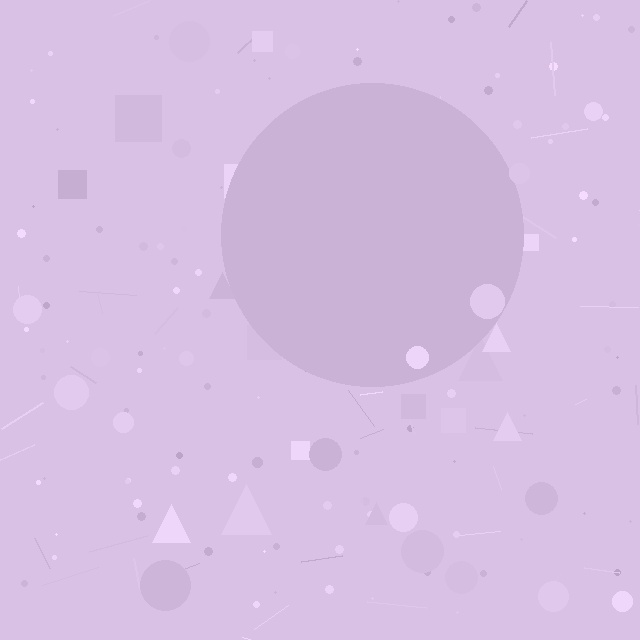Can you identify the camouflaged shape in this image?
The camouflaged shape is a circle.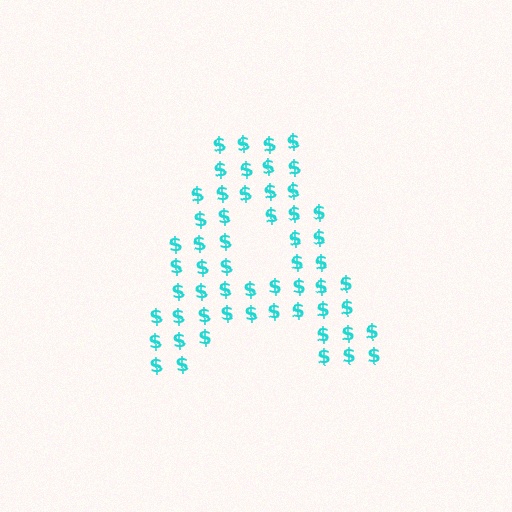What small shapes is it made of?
It is made of small dollar signs.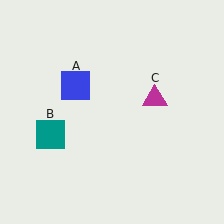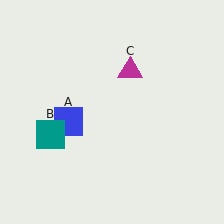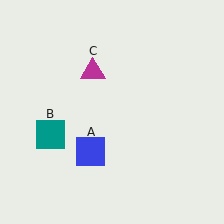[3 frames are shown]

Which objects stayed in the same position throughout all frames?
Teal square (object B) remained stationary.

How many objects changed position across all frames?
2 objects changed position: blue square (object A), magenta triangle (object C).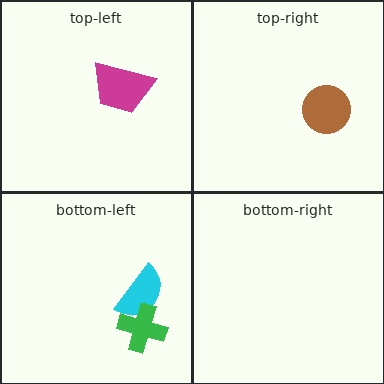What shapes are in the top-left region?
The magenta trapezoid.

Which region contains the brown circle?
The top-right region.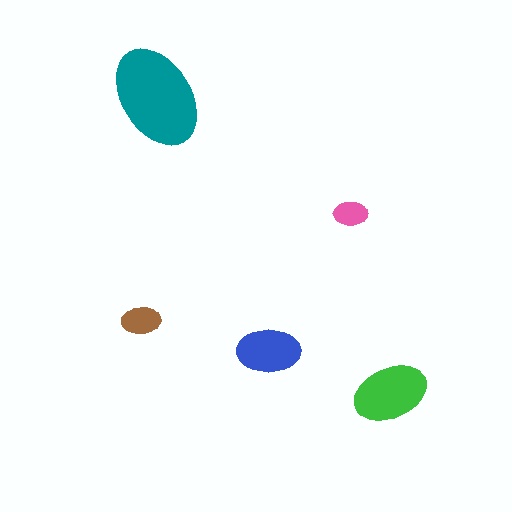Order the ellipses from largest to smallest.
the teal one, the green one, the blue one, the brown one, the pink one.